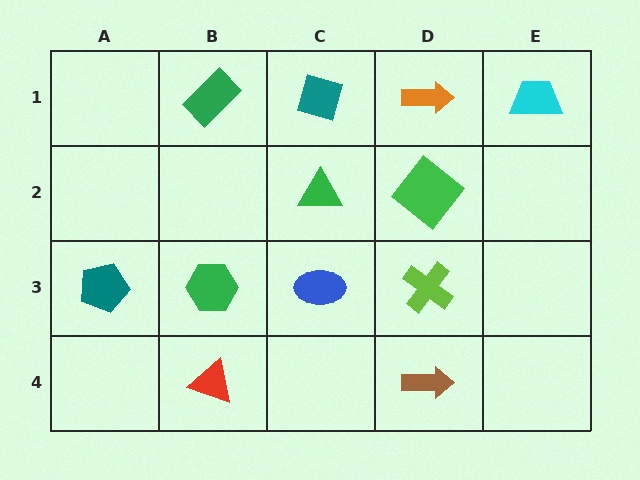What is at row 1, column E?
A cyan trapezoid.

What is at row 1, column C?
A teal diamond.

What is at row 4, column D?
A brown arrow.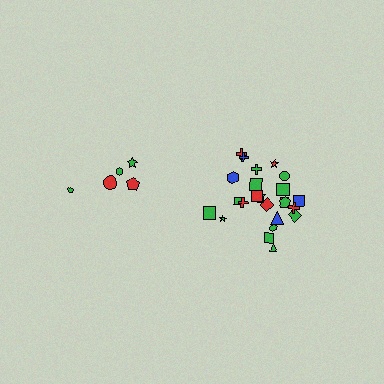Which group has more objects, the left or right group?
The right group.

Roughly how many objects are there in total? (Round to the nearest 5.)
Roughly 30 objects in total.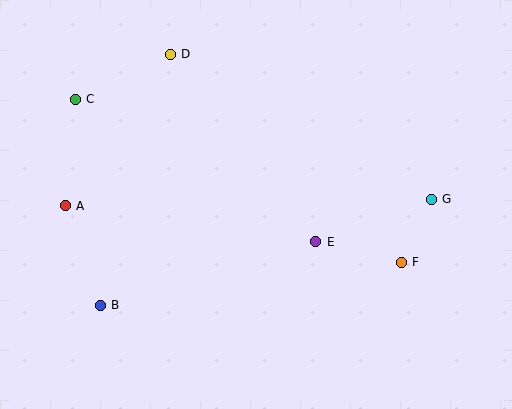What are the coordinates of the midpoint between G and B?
The midpoint between G and B is at (266, 252).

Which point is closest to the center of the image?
Point E at (316, 242) is closest to the center.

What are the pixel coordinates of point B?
Point B is at (100, 305).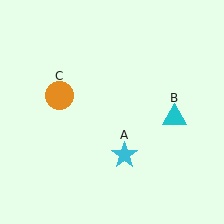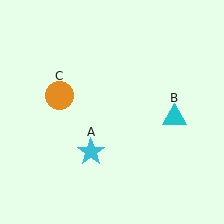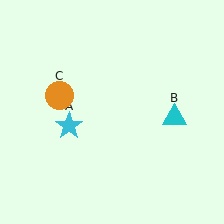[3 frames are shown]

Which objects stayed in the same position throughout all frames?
Cyan triangle (object B) and orange circle (object C) remained stationary.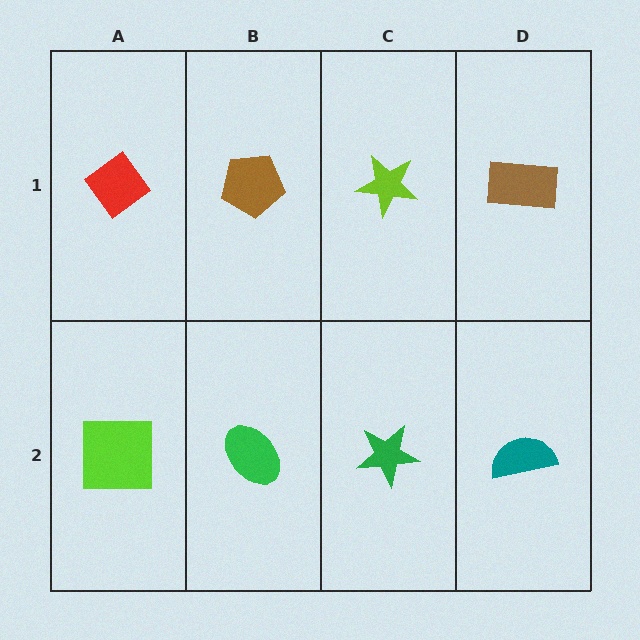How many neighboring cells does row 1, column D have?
2.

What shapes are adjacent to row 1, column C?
A green star (row 2, column C), a brown pentagon (row 1, column B), a brown rectangle (row 1, column D).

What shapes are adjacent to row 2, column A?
A red diamond (row 1, column A), a green ellipse (row 2, column B).